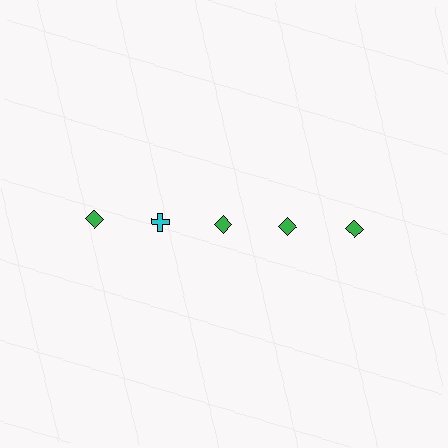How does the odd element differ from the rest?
It differs in both color (cyan instead of green) and shape (cross instead of diamond).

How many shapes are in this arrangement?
There are 5 shapes arranged in a grid pattern.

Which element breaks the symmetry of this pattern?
The cyan cross in the top row, second from left column breaks the symmetry. All other shapes are green diamonds.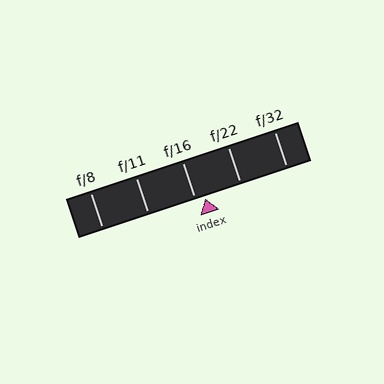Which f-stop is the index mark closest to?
The index mark is closest to f/16.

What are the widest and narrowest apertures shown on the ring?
The widest aperture shown is f/8 and the narrowest is f/32.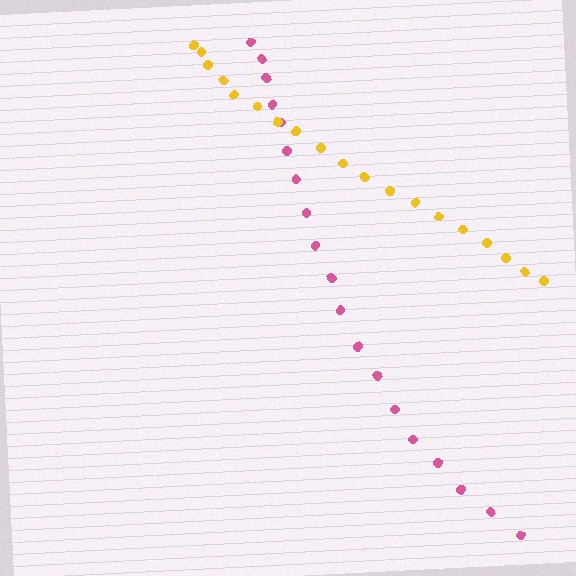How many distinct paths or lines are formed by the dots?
There are 2 distinct paths.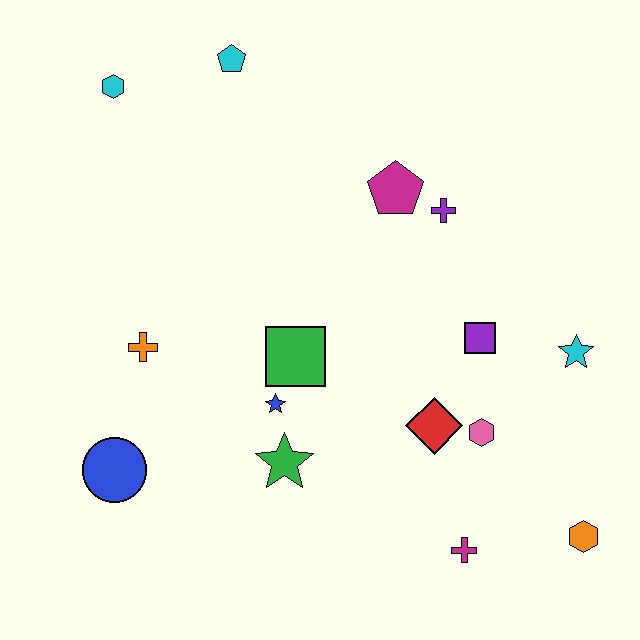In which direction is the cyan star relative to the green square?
The cyan star is to the right of the green square.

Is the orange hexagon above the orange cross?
No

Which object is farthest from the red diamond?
The cyan hexagon is farthest from the red diamond.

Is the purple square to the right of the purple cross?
Yes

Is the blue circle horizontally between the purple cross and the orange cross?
No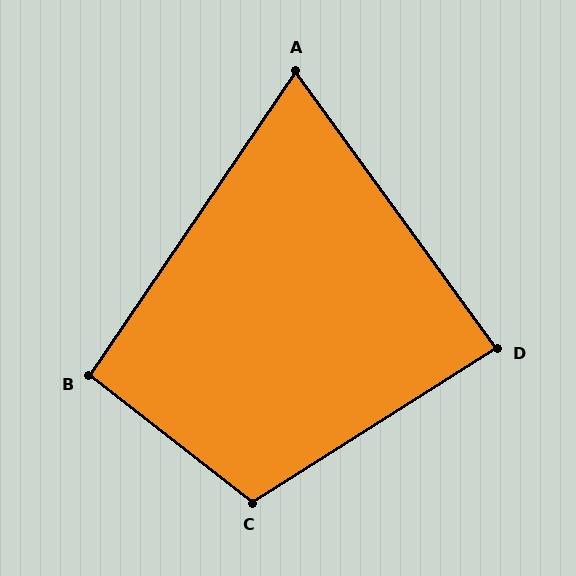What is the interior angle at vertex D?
Approximately 86 degrees (approximately right).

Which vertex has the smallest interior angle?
A, at approximately 70 degrees.